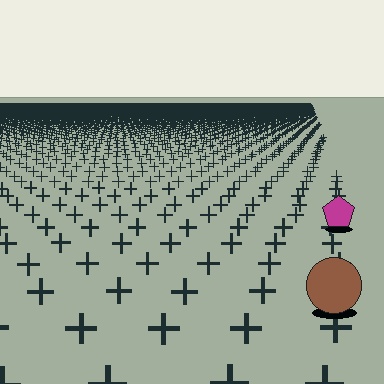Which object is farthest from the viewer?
The magenta pentagon is farthest from the viewer. It appears smaller and the ground texture around it is denser.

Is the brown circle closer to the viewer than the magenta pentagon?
Yes. The brown circle is closer — you can tell from the texture gradient: the ground texture is coarser near it.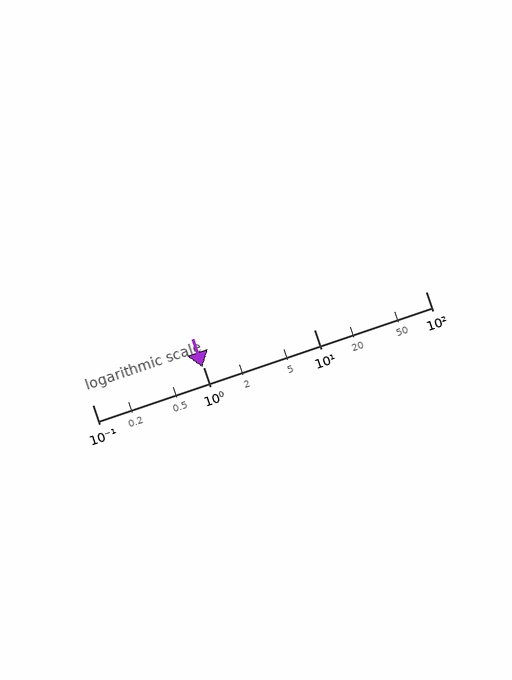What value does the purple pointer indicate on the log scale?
The pointer indicates approximately 0.99.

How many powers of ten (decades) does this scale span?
The scale spans 3 decades, from 0.1 to 100.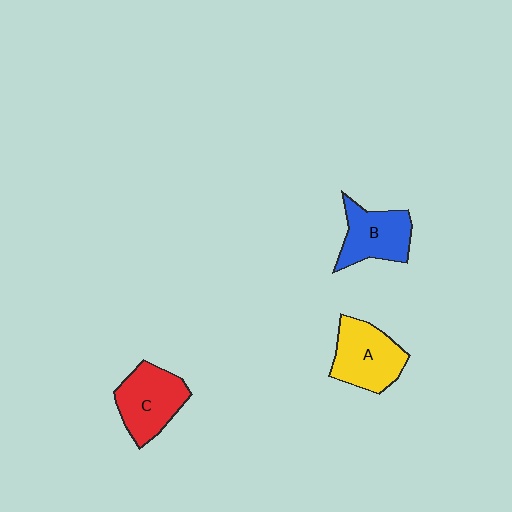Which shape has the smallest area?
Shape B (blue).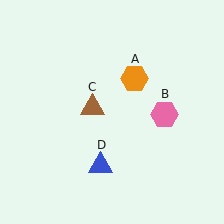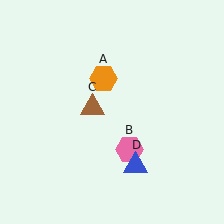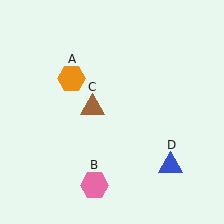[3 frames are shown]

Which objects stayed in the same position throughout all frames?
Brown triangle (object C) remained stationary.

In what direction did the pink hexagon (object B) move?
The pink hexagon (object B) moved down and to the left.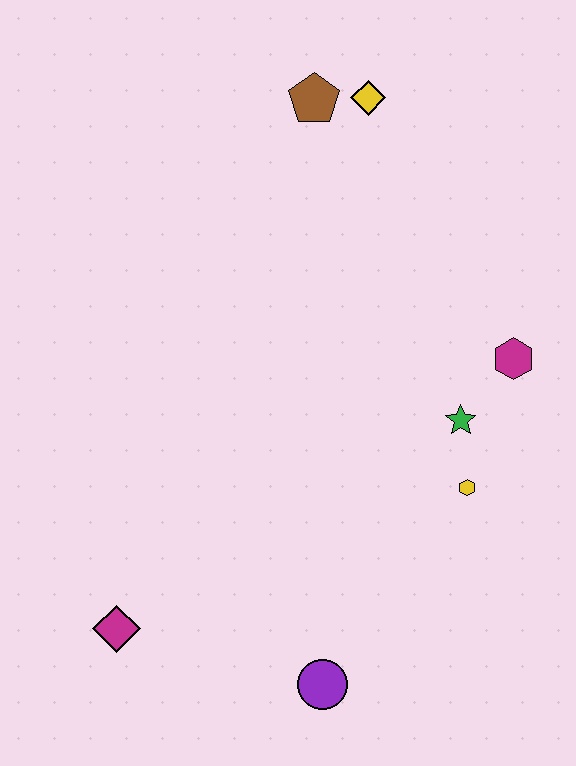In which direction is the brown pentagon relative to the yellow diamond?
The brown pentagon is to the left of the yellow diamond.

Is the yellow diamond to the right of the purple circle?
Yes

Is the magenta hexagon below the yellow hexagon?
No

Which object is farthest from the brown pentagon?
The purple circle is farthest from the brown pentagon.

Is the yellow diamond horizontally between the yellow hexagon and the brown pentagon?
Yes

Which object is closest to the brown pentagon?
The yellow diamond is closest to the brown pentagon.